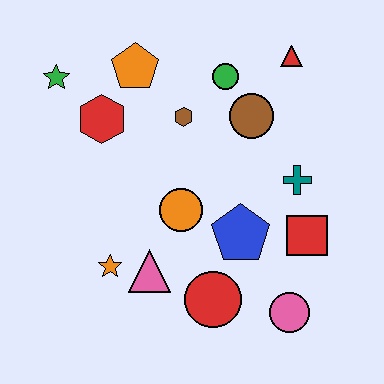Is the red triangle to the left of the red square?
Yes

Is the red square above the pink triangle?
Yes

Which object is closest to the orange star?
The pink triangle is closest to the orange star.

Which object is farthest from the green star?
The pink circle is farthest from the green star.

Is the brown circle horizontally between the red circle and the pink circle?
Yes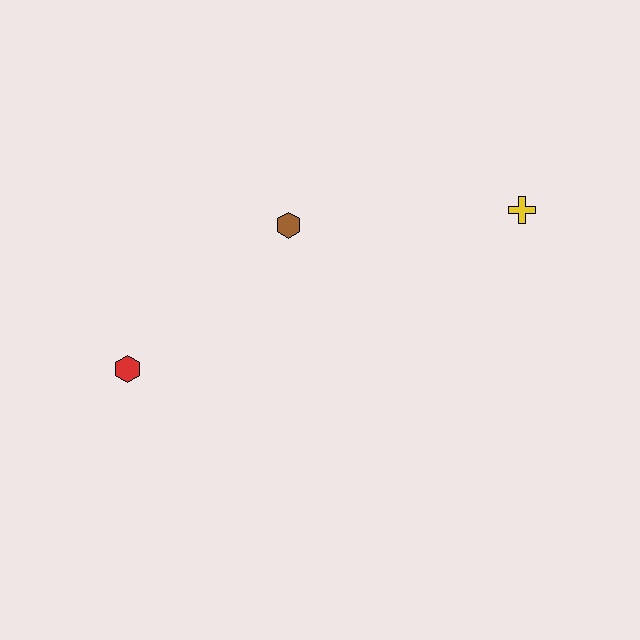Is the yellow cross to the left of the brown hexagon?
No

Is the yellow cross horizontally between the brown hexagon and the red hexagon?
No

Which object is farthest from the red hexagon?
The yellow cross is farthest from the red hexagon.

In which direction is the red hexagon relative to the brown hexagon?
The red hexagon is to the left of the brown hexagon.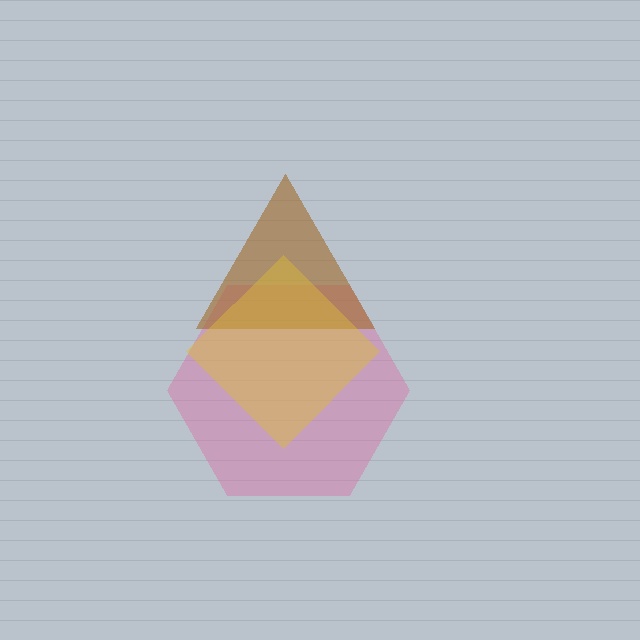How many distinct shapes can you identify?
There are 3 distinct shapes: a pink hexagon, a brown triangle, a yellow diamond.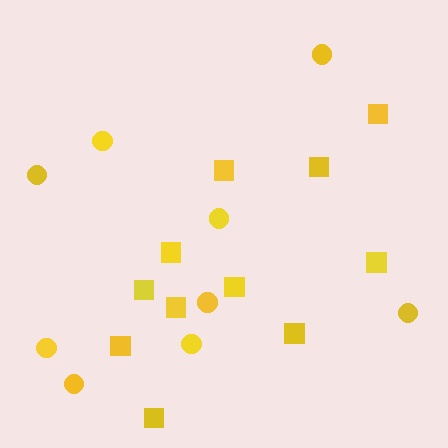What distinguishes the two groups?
There are 2 groups: one group of squares (11) and one group of circles (9).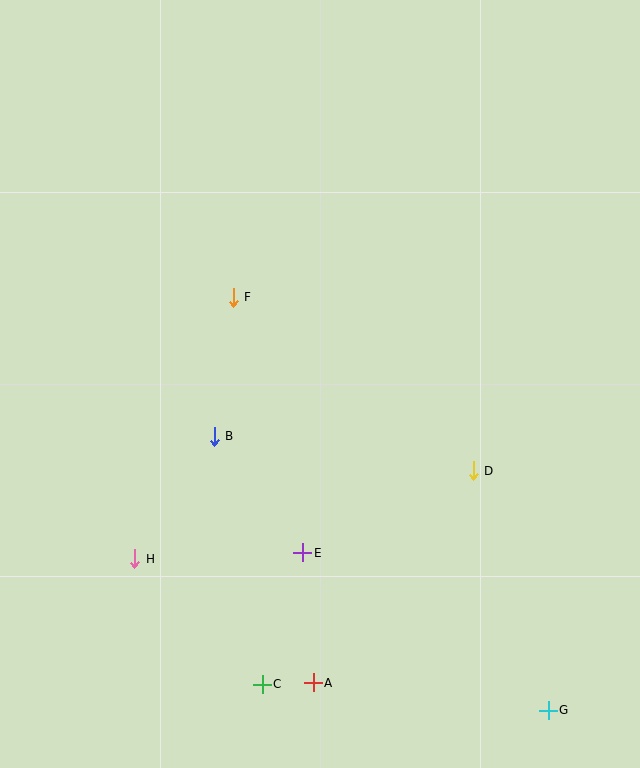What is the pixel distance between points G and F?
The distance between G and F is 519 pixels.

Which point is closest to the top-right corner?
Point D is closest to the top-right corner.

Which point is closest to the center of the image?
Point B at (214, 436) is closest to the center.